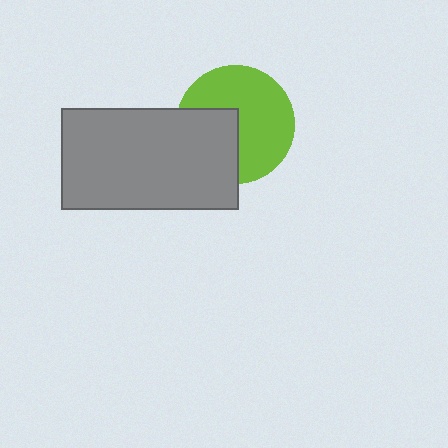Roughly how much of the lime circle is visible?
About half of it is visible (roughly 63%).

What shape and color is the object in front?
The object in front is a gray rectangle.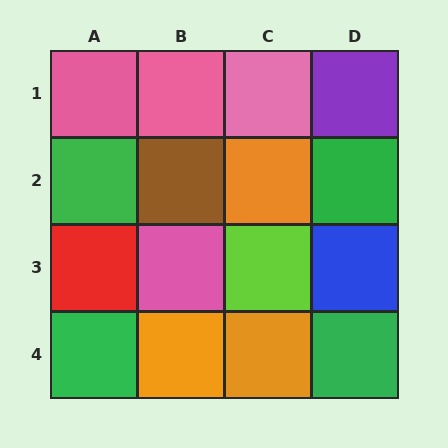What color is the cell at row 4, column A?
Green.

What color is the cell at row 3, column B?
Pink.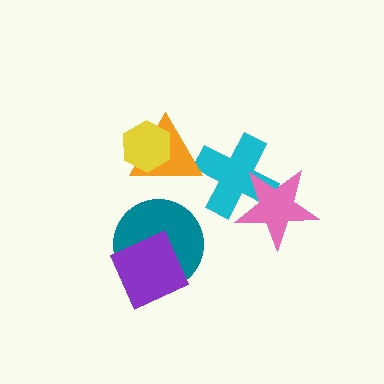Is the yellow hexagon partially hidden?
No, no other shape covers it.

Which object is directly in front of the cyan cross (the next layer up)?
The pink star is directly in front of the cyan cross.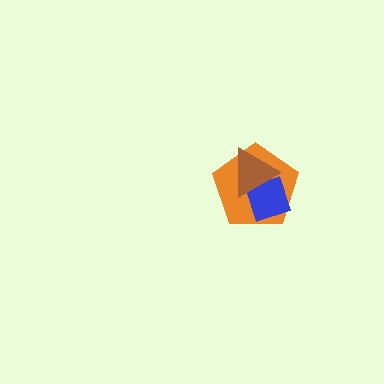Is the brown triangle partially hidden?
No, no other shape covers it.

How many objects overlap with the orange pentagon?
2 objects overlap with the orange pentagon.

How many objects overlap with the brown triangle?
2 objects overlap with the brown triangle.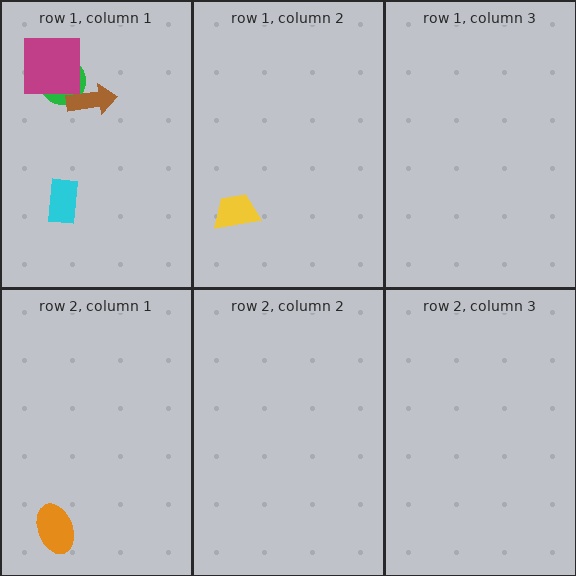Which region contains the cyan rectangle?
The row 1, column 1 region.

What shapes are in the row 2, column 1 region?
The orange ellipse.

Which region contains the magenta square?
The row 1, column 1 region.